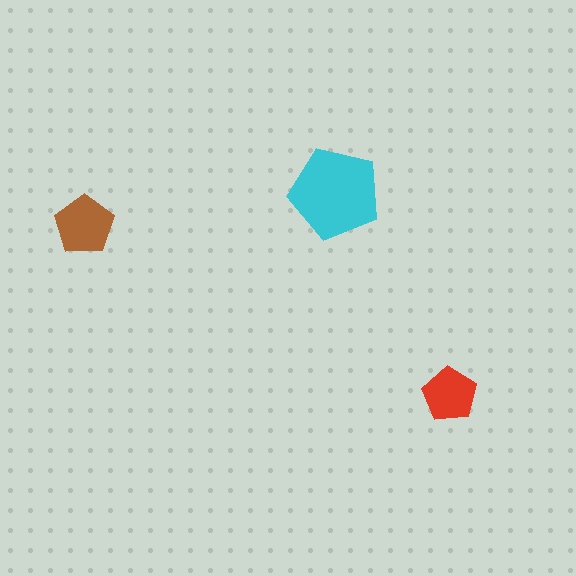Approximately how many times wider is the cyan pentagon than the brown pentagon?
About 1.5 times wider.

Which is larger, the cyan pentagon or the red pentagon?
The cyan one.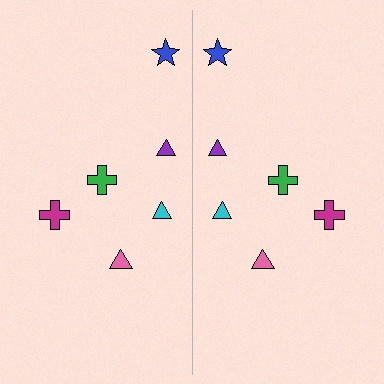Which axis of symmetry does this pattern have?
The pattern has a vertical axis of symmetry running through the center of the image.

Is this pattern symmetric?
Yes, this pattern has bilateral (reflection) symmetry.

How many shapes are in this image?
There are 12 shapes in this image.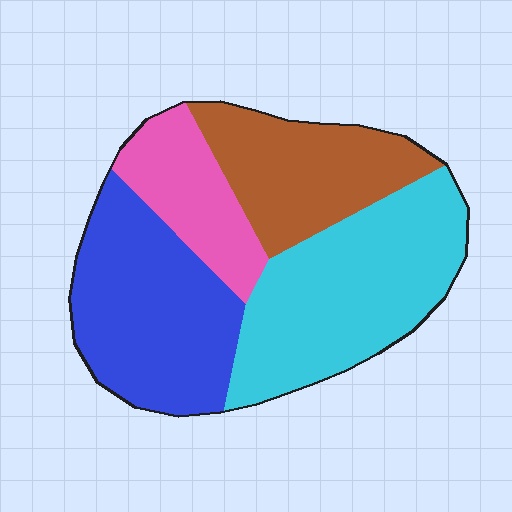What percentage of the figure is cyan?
Cyan covers about 35% of the figure.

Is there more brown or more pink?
Brown.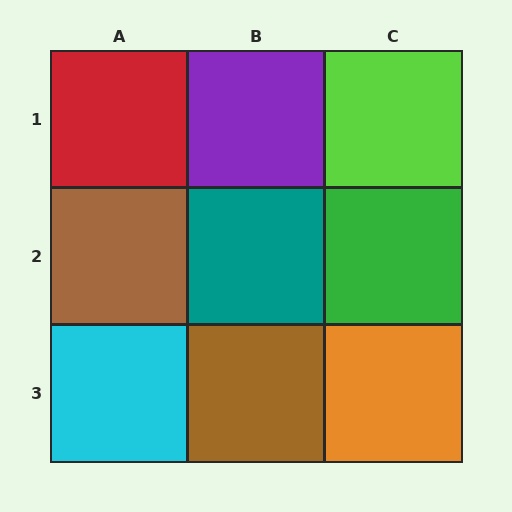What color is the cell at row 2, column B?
Teal.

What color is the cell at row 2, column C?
Green.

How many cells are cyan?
1 cell is cyan.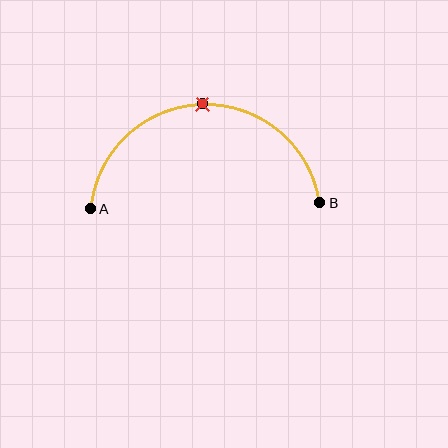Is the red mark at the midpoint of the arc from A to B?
Yes. The red mark lies on the arc at equal arc-length from both A and B — it is the arc midpoint.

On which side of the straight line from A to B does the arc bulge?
The arc bulges above the straight line connecting A and B.